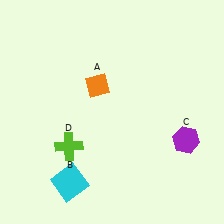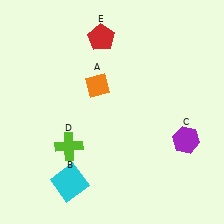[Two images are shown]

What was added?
A red pentagon (E) was added in Image 2.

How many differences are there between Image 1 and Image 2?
There is 1 difference between the two images.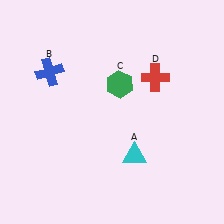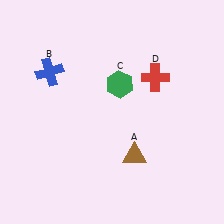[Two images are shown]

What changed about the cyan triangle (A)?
In Image 1, A is cyan. In Image 2, it changed to brown.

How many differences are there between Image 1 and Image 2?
There is 1 difference between the two images.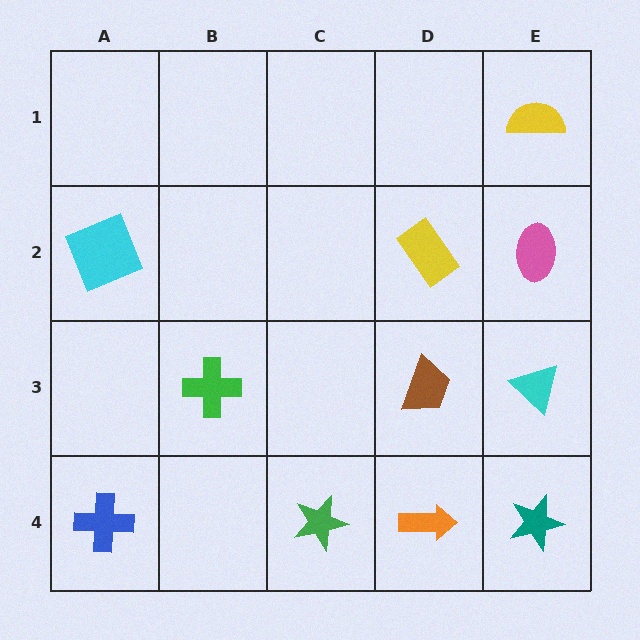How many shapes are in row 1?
1 shape.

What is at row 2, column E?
A pink ellipse.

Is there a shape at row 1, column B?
No, that cell is empty.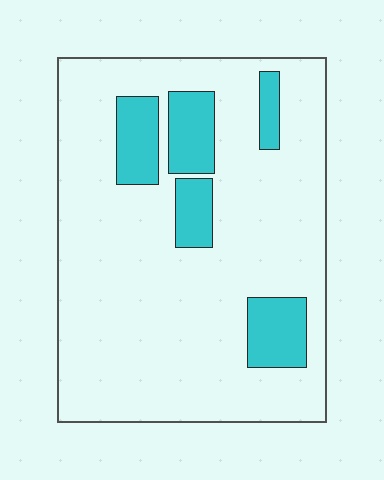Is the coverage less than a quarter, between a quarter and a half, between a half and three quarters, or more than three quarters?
Less than a quarter.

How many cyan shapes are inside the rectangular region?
5.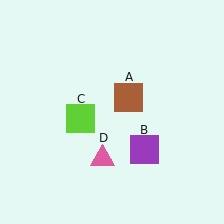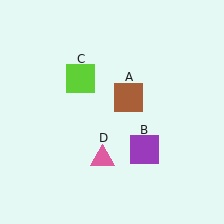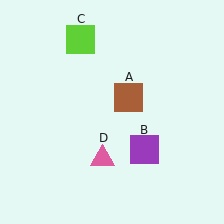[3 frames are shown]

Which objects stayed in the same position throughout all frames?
Brown square (object A) and purple square (object B) and pink triangle (object D) remained stationary.